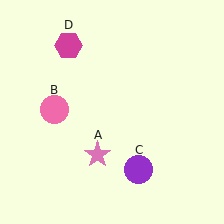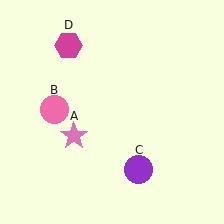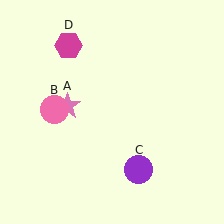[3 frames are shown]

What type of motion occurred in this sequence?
The pink star (object A) rotated clockwise around the center of the scene.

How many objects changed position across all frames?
1 object changed position: pink star (object A).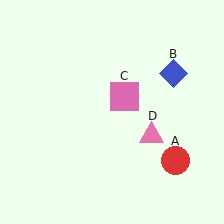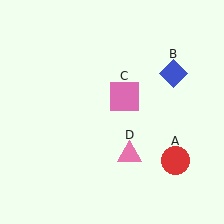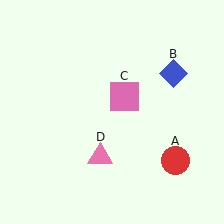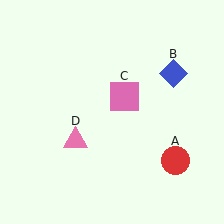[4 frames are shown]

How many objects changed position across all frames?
1 object changed position: pink triangle (object D).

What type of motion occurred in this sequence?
The pink triangle (object D) rotated clockwise around the center of the scene.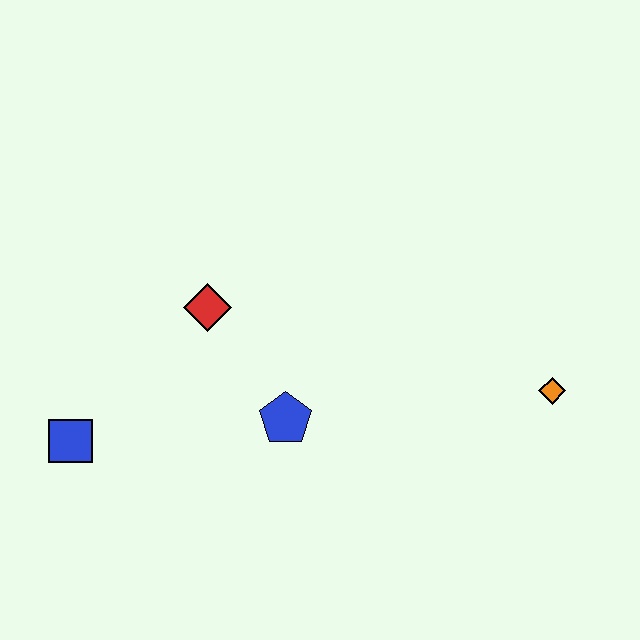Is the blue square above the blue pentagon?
No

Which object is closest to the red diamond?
The blue pentagon is closest to the red diamond.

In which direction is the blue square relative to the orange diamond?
The blue square is to the left of the orange diamond.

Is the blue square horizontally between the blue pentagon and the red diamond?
No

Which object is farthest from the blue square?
The orange diamond is farthest from the blue square.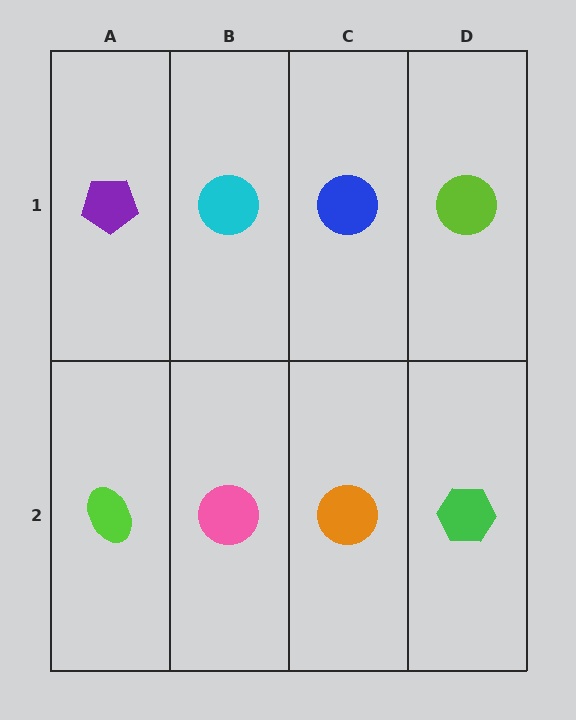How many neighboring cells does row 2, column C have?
3.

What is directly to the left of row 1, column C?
A cyan circle.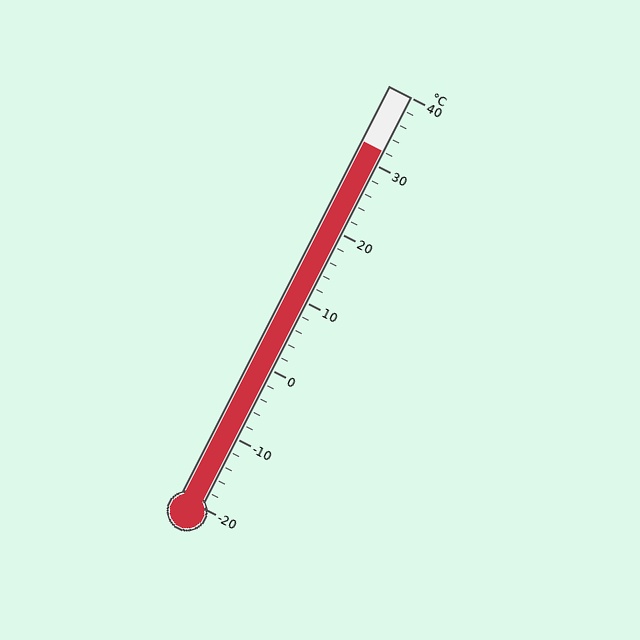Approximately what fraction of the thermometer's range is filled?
The thermometer is filled to approximately 85% of its range.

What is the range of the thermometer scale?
The thermometer scale ranges from -20°C to 40°C.